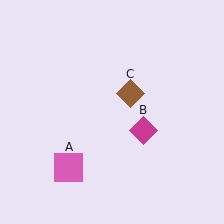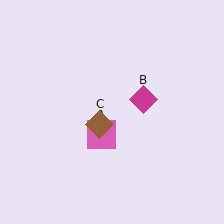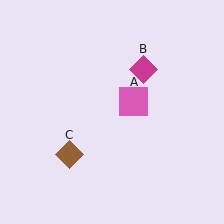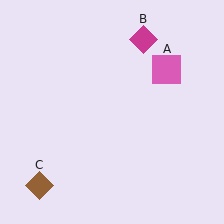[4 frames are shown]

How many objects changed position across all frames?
3 objects changed position: pink square (object A), magenta diamond (object B), brown diamond (object C).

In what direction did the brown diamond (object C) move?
The brown diamond (object C) moved down and to the left.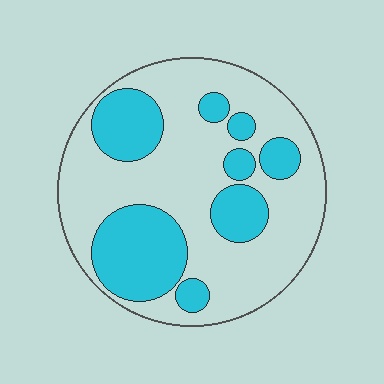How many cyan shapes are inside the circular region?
8.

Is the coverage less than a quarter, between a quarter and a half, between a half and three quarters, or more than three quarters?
Between a quarter and a half.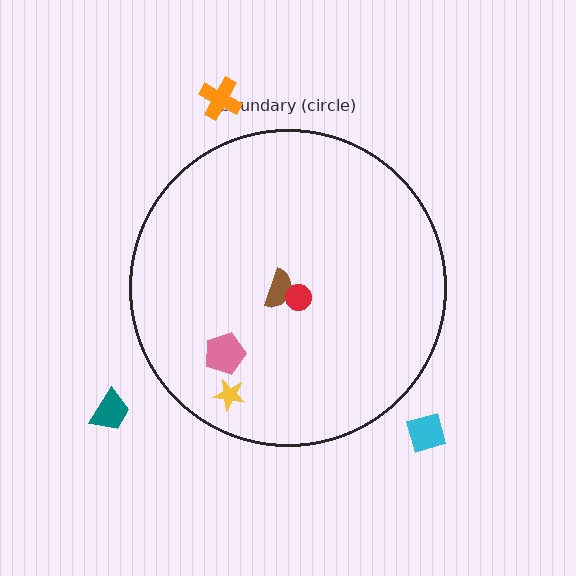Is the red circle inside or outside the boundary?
Inside.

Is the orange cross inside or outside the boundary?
Outside.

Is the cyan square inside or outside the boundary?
Outside.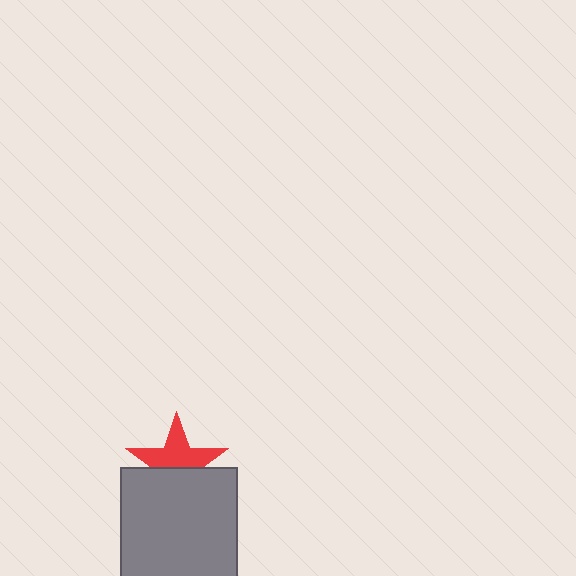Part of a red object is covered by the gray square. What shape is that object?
It is a star.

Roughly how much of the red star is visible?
About half of it is visible (roughly 59%).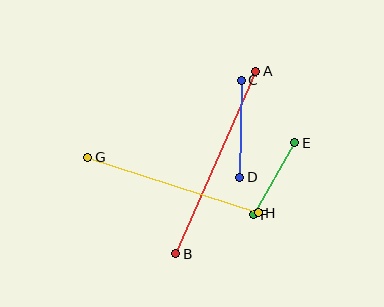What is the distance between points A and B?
The distance is approximately 199 pixels.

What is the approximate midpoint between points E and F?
The midpoint is at approximately (274, 179) pixels.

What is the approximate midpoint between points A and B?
The midpoint is at approximately (216, 162) pixels.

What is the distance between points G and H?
The distance is approximately 179 pixels.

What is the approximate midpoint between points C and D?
The midpoint is at approximately (241, 129) pixels.